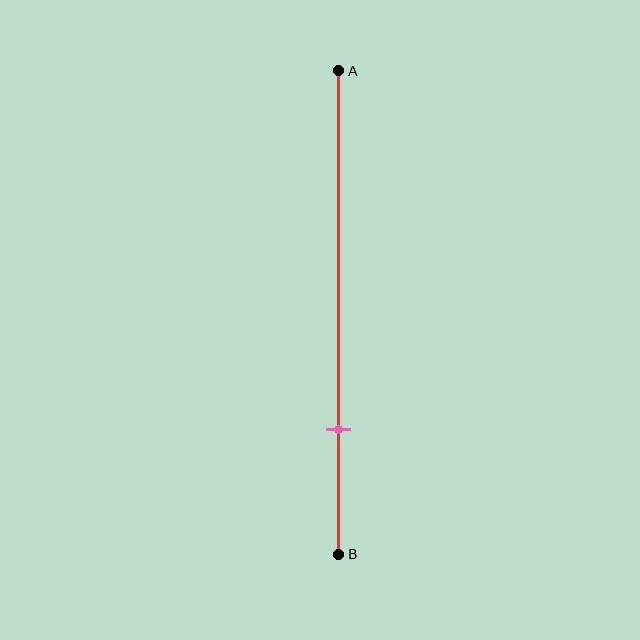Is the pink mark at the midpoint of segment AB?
No, the mark is at about 75% from A, not at the 50% midpoint.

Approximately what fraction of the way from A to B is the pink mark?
The pink mark is approximately 75% of the way from A to B.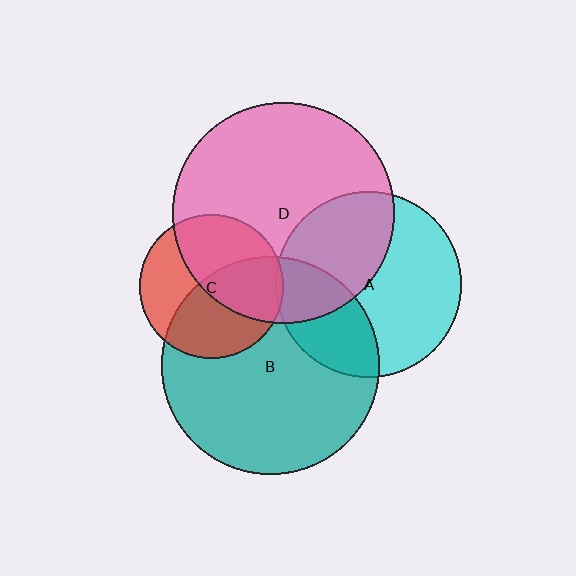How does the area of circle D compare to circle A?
Approximately 1.4 times.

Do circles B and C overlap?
Yes.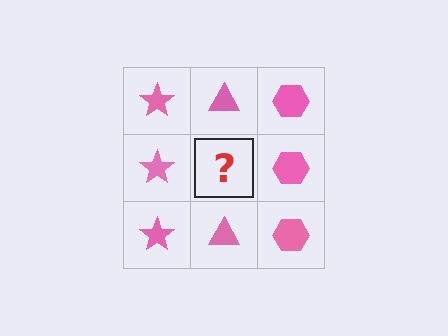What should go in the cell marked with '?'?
The missing cell should contain a pink triangle.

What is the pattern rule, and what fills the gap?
The rule is that each column has a consistent shape. The gap should be filled with a pink triangle.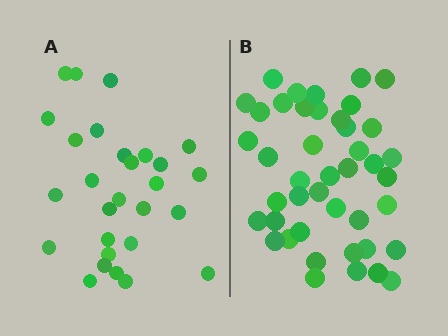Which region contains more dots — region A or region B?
Region B (the right region) has more dots.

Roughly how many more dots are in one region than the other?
Region B has approximately 15 more dots than region A.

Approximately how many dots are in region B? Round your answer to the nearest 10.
About 40 dots. (The exact count is 43, which rounds to 40.)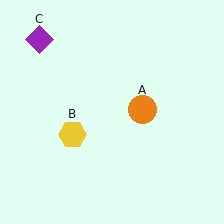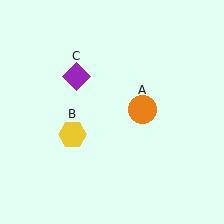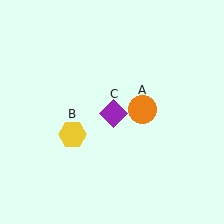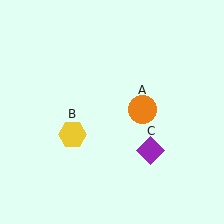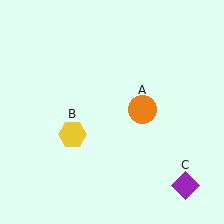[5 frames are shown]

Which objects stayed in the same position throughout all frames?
Orange circle (object A) and yellow hexagon (object B) remained stationary.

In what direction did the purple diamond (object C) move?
The purple diamond (object C) moved down and to the right.